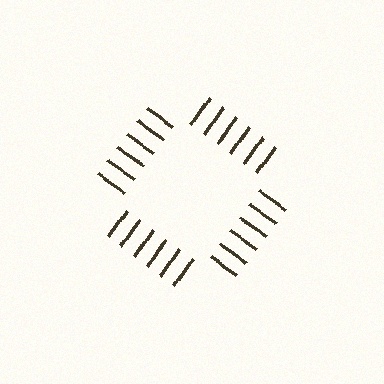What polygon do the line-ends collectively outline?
An illusory square — the line segments terminate on its edges but no continuous stroke is drawn.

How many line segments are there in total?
24 — 6 along each of the 4 edges.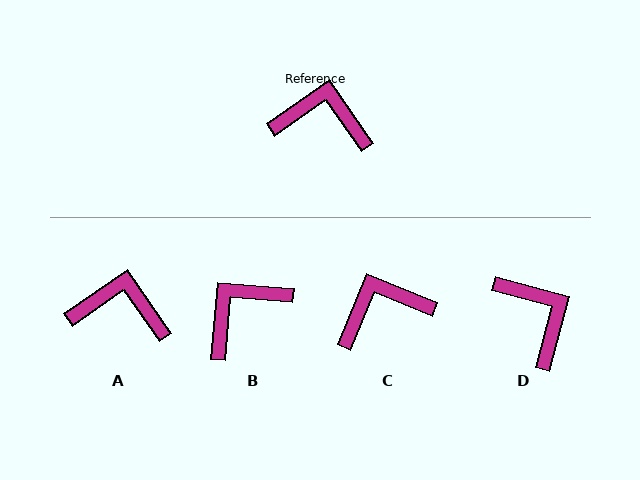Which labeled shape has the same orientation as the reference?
A.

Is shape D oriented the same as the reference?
No, it is off by about 50 degrees.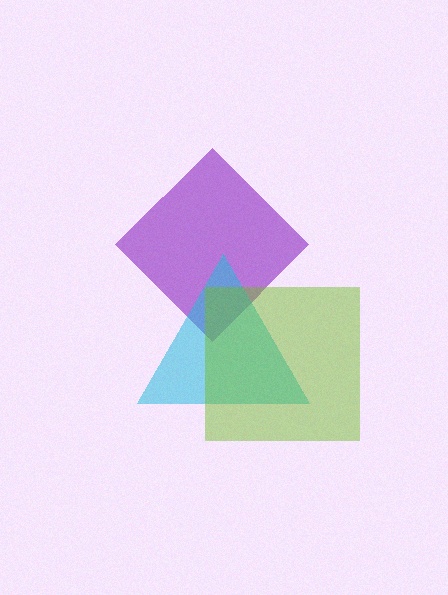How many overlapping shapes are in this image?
There are 3 overlapping shapes in the image.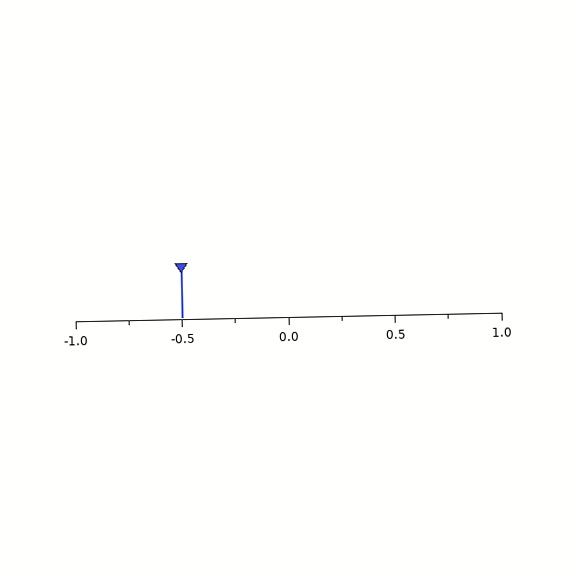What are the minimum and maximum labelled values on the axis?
The axis runs from -1.0 to 1.0.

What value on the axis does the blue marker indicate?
The marker indicates approximately -0.5.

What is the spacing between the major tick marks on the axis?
The major ticks are spaced 0.5 apart.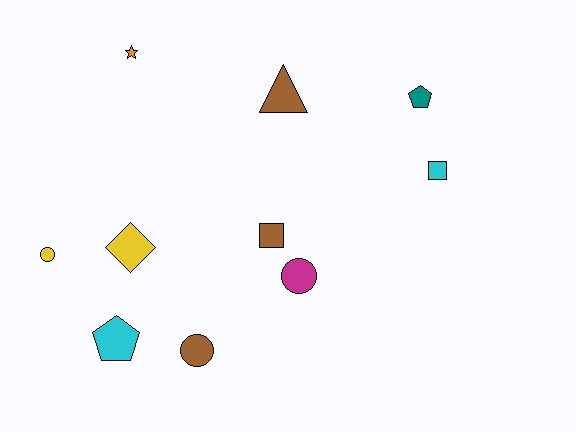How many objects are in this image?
There are 10 objects.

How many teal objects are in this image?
There is 1 teal object.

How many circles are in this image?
There are 3 circles.